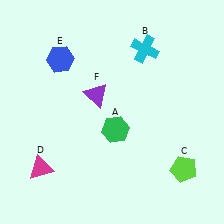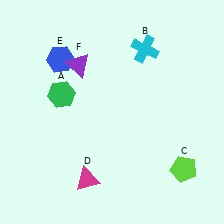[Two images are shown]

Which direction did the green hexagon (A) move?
The green hexagon (A) moved left.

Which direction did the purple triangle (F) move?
The purple triangle (F) moved up.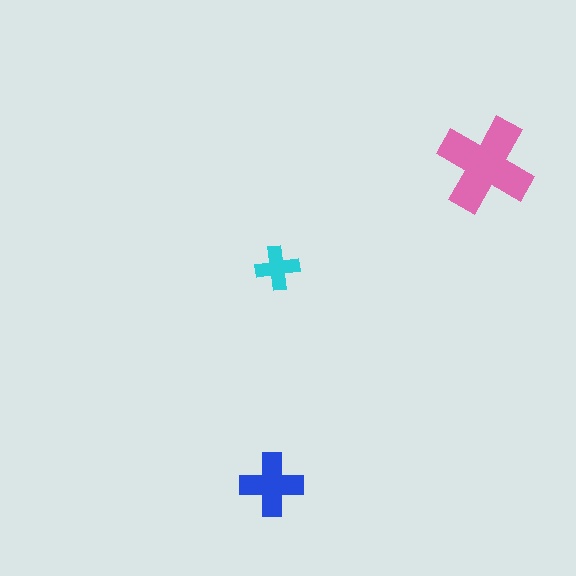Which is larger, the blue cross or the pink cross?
The pink one.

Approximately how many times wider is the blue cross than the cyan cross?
About 1.5 times wider.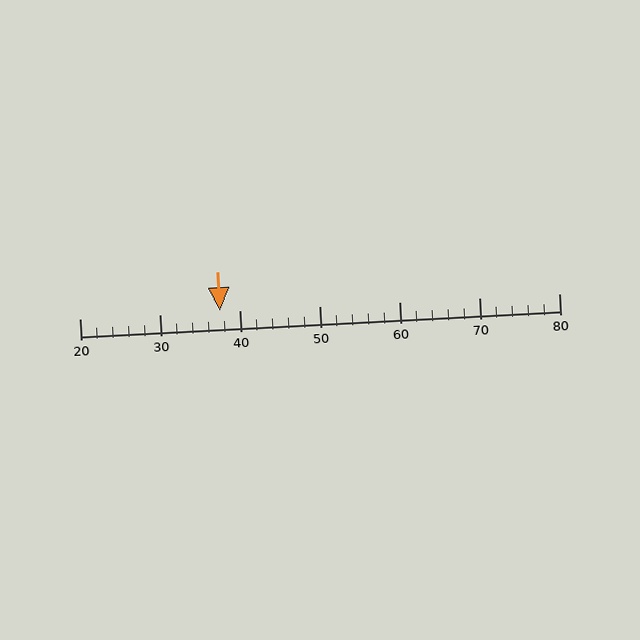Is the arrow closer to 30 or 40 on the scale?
The arrow is closer to 40.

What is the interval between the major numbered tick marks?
The major tick marks are spaced 10 units apart.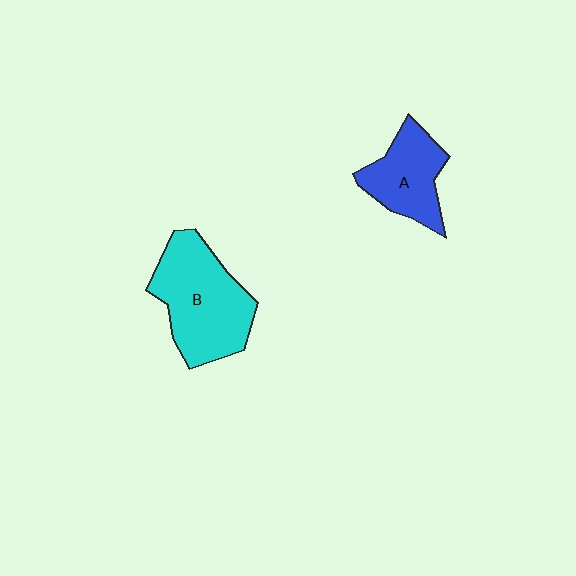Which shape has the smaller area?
Shape A (blue).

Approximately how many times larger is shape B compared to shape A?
Approximately 1.6 times.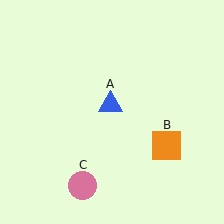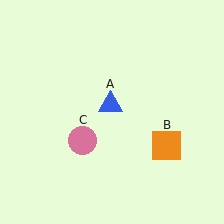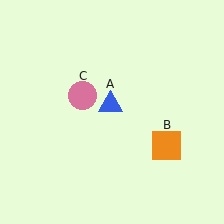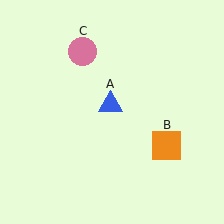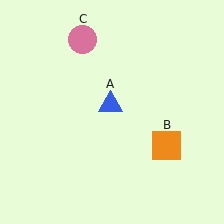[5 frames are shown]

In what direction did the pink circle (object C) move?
The pink circle (object C) moved up.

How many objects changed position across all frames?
1 object changed position: pink circle (object C).